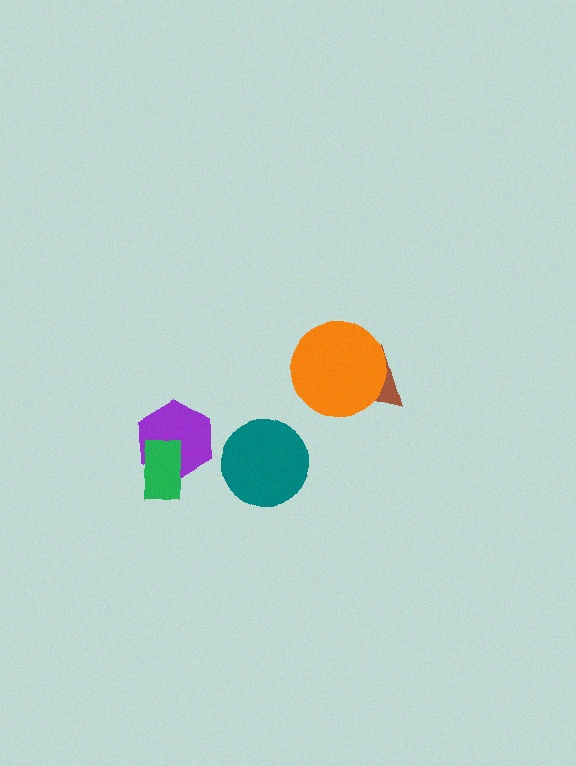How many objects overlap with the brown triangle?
1 object overlaps with the brown triangle.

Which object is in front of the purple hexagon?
The green rectangle is in front of the purple hexagon.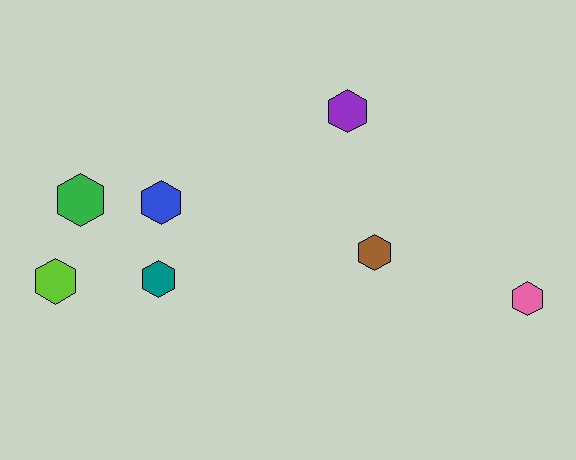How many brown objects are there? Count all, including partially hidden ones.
There is 1 brown object.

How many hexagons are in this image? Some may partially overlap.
There are 7 hexagons.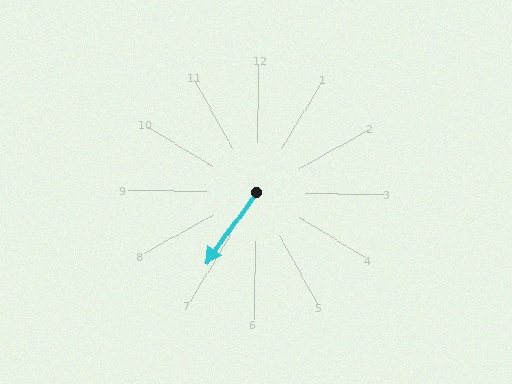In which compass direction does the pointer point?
Southwest.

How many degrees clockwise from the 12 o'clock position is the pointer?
Approximately 214 degrees.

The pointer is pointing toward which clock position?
Roughly 7 o'clock.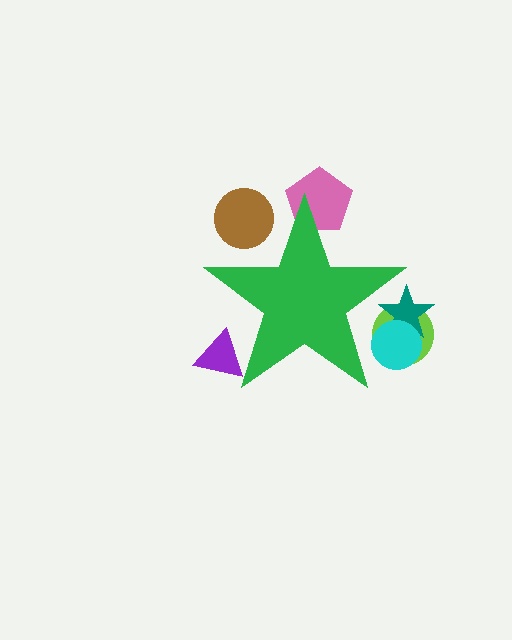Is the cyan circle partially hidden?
Yes, the cyan circle is partially hidden behind the green star.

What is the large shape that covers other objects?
A green star.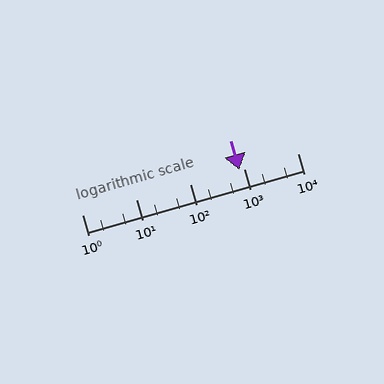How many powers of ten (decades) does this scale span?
The scale spans 4 decades, from 1 to 10000.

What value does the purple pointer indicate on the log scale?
The pointer indicates approximately 830.